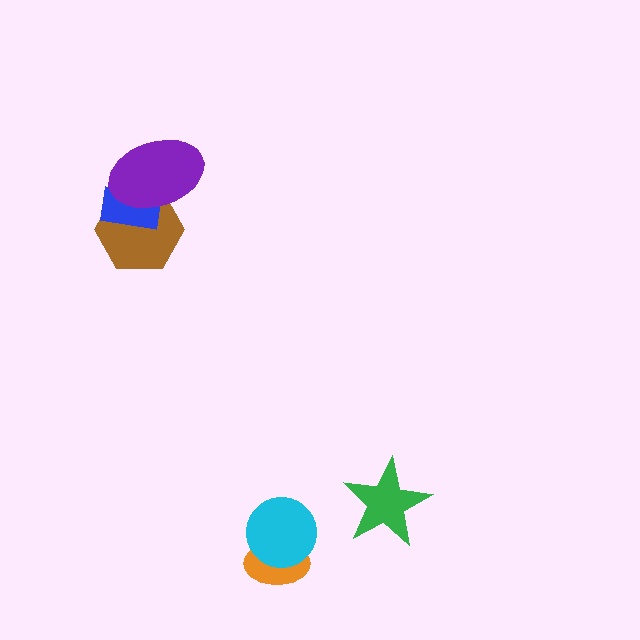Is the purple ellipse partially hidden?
No, no other shape covers it.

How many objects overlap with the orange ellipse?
1 object overlaps with the orange ellipse.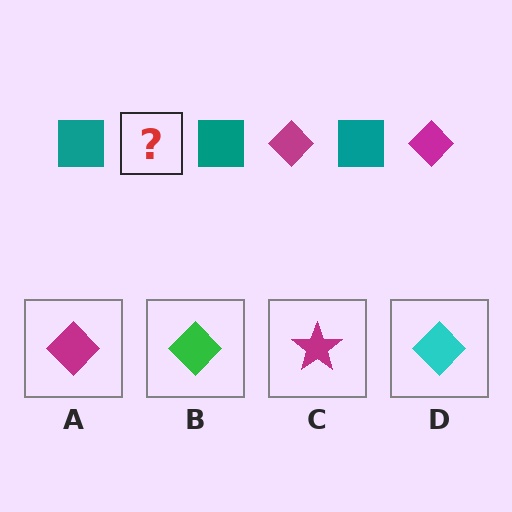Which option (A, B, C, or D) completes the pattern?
A.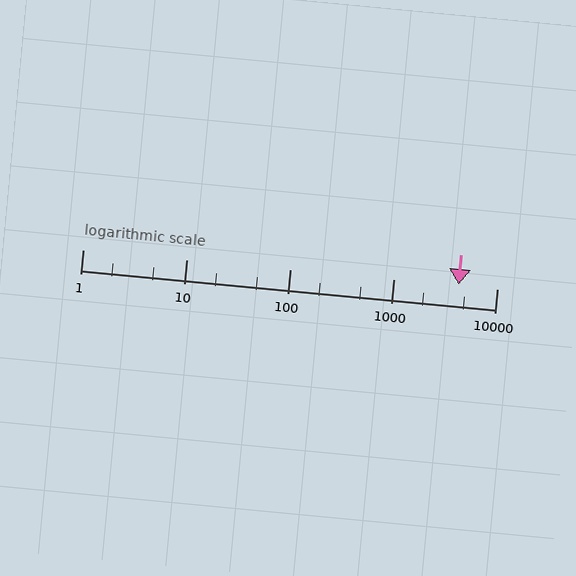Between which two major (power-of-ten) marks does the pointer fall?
The pointer is between 1000 and 10000.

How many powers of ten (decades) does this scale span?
The scale spans 4 decades, from 1 to 10000.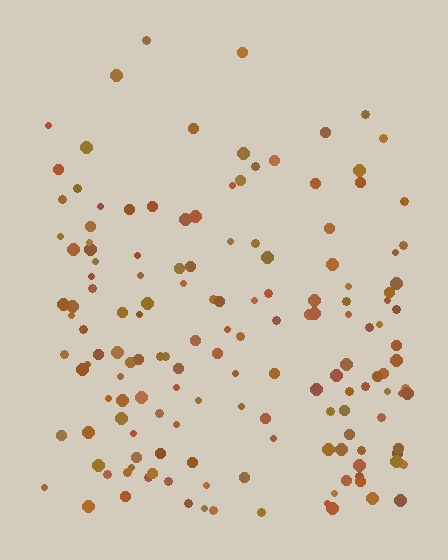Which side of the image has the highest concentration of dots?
The bottom.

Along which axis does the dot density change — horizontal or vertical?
Vertical.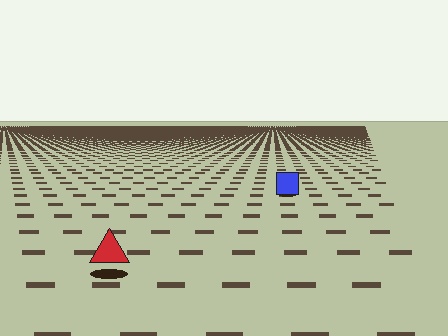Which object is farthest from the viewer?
The blue square is farthest from the viewer. It appears smaller and the ground texture around it is denser.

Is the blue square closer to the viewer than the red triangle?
No. The red triangle is closer — you can tell from the texture gradient: the ground texture is coarser near it.